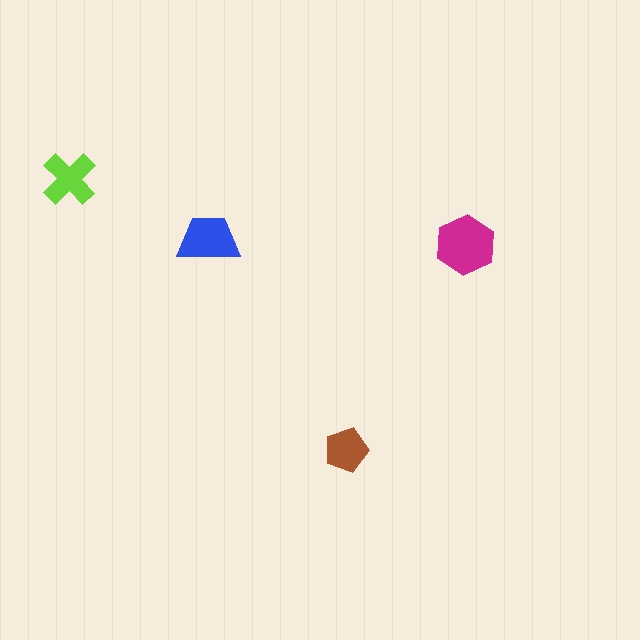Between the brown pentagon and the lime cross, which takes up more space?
The lime cross.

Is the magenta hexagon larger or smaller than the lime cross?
Larger.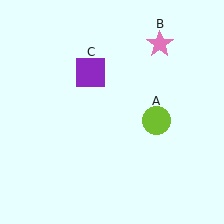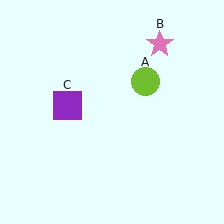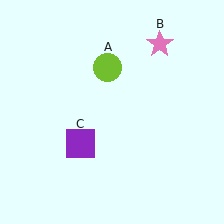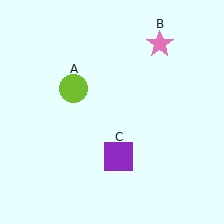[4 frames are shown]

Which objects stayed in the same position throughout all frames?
Pink star (object B) remained stationary.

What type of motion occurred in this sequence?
The lime circle (object A), purple square (object C) rotated counterclockwise around the center of the scene.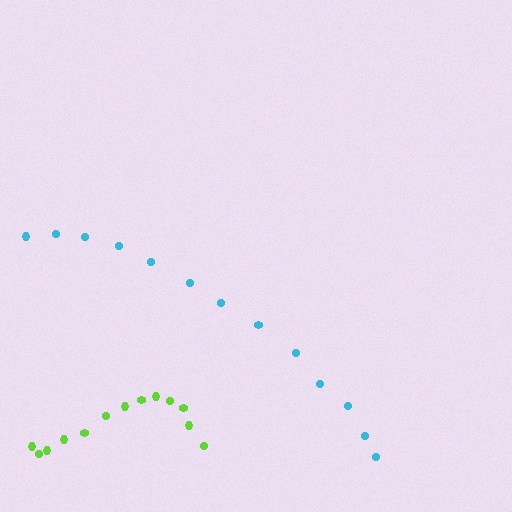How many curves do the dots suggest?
There are 2 distinct paths.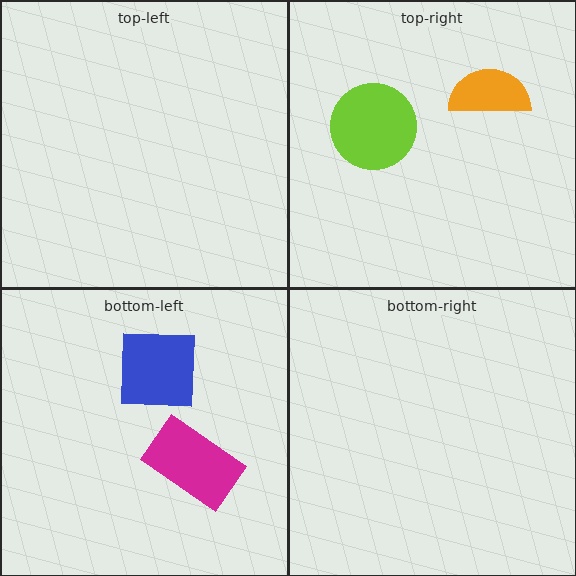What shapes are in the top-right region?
The orange semicircle, the lime circle.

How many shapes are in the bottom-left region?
2.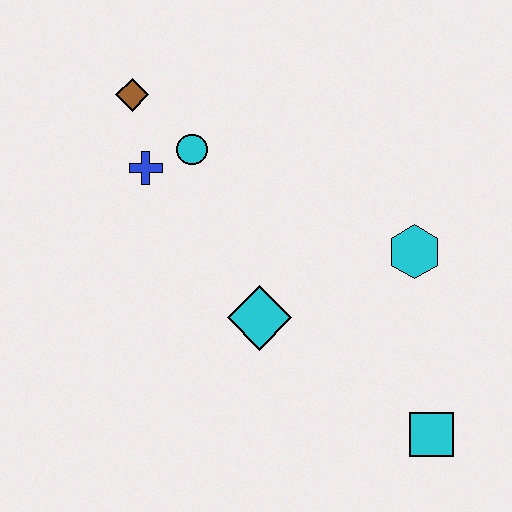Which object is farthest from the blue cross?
The cyan square is farthest from the blue cross.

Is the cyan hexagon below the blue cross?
Yes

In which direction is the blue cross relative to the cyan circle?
The blue cross is to the left of the cyan circle.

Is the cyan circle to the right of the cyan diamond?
No